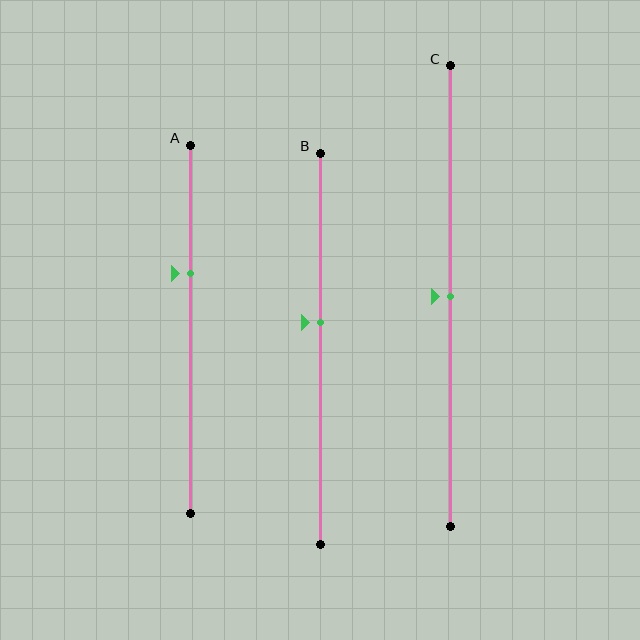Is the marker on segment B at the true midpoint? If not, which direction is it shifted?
No, the marker on segment B is shifted upward by about 7% of the segment length.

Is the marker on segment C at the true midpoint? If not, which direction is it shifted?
Yes, the marker on segment C is at the true midpoint.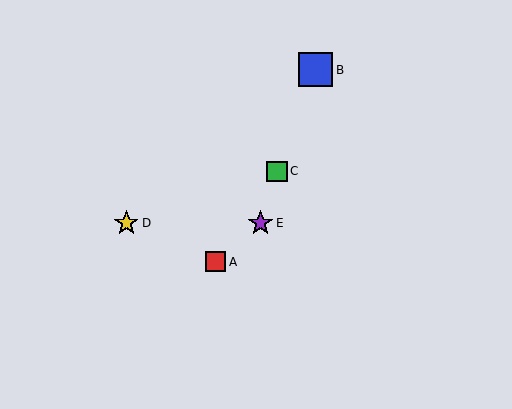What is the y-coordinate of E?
Object E is at y≈223.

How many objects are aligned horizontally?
2 objects (D, E) are aligned horizontally.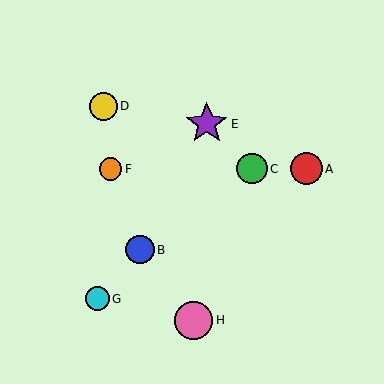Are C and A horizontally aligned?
Yes, both are at y≈169.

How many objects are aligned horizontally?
3 objects (A, C, F) are aligned horizontally.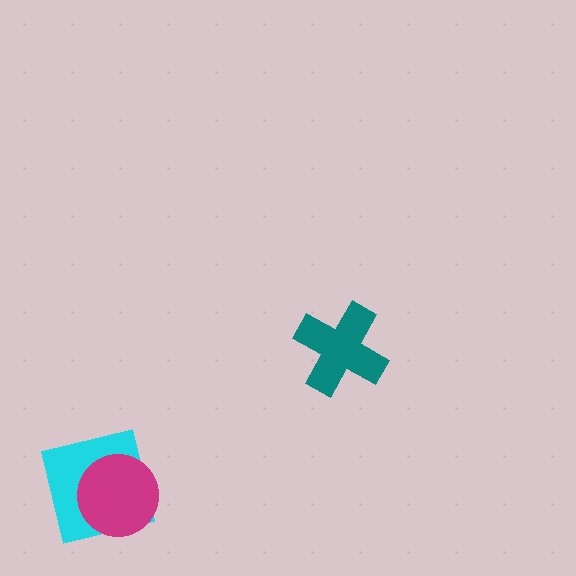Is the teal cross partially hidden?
No, no other shape covers it.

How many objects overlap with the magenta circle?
1 object overlaps with the magenta circle.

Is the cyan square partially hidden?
Yes, it is partially covered by another shape.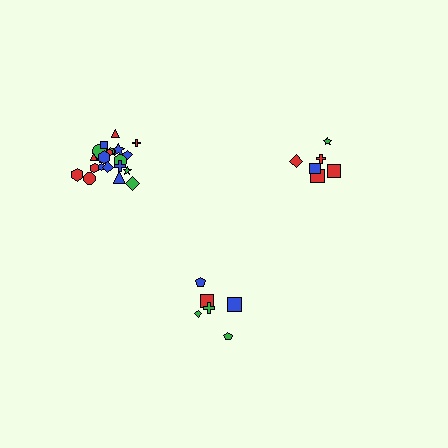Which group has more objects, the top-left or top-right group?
The top-left group.